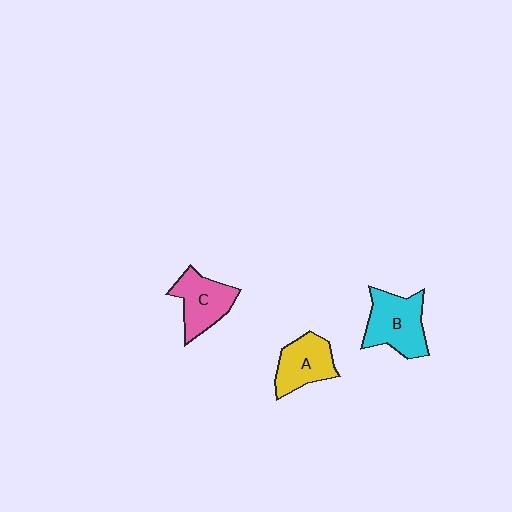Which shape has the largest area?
Shape B (cyan).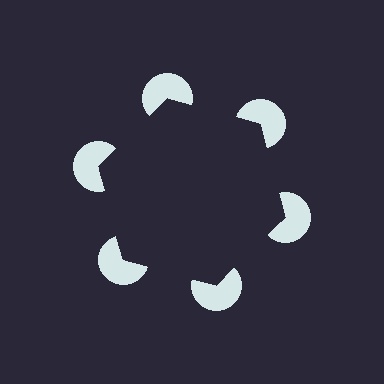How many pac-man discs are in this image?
There are 6 — one at each vertex of the illusory hexagon.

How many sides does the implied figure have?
6 sides.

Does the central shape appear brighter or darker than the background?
It typically appears slightly darker than the background, even though no actual brightness change is drawn.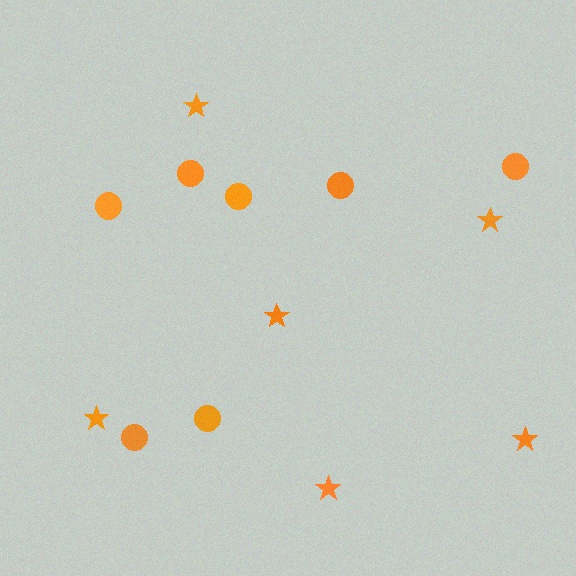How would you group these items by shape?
There are 2 groups: one group of stars (6) and one group of circles (7).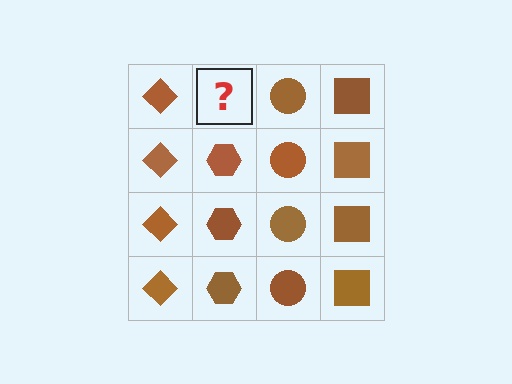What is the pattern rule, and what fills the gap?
The rule is that each column has a consistent shape. The gap should be filled with a brown hexagon.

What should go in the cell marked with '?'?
The missing cell should contain a brown hexagon.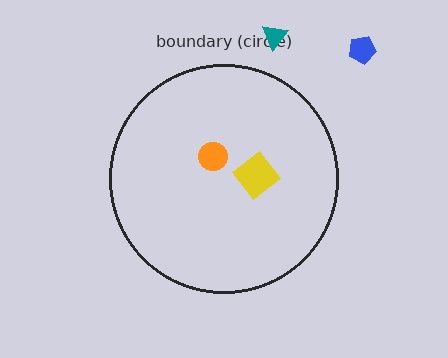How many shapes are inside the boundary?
2 inside, 2 outside.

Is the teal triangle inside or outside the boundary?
Outside.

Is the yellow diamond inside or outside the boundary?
Inside.